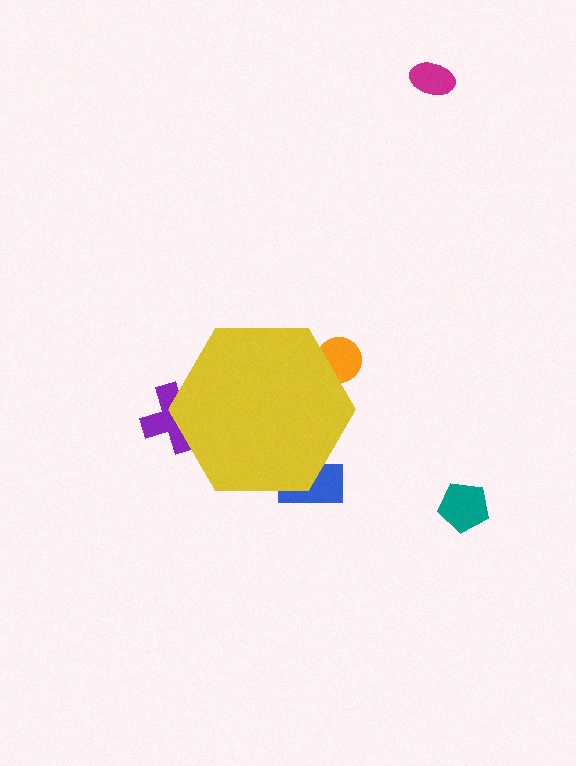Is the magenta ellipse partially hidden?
No, the magenta ellipse is fully visible.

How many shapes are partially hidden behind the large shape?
3 shapes are partially hidden.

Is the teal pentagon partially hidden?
No, the teal pentagon is fully visible.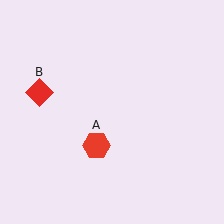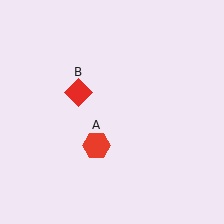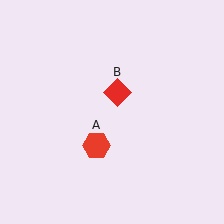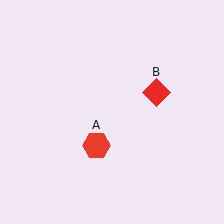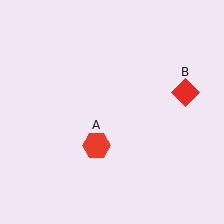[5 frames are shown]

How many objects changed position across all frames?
1 object changed position: red diamond (object B).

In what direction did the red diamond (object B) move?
The red diamond (object B) moved right.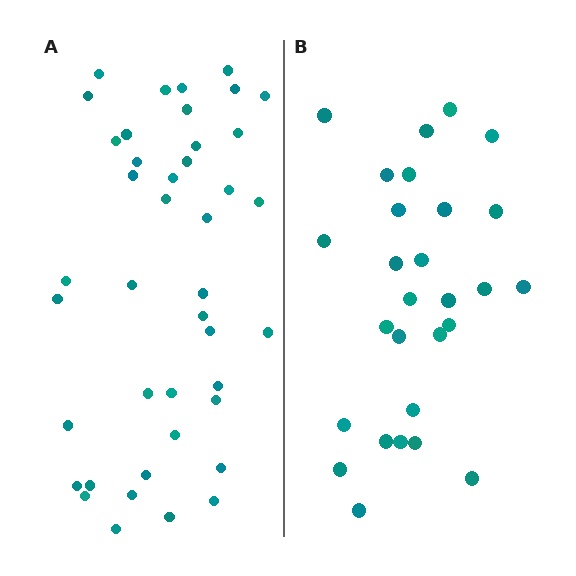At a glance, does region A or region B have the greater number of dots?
Region A (the left region) has more dots.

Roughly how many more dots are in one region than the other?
Region A has approximately 15 more dots than region B.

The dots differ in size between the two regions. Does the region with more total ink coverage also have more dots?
No. Region B has more total ink coverage because its dots are larger, but region A actually contains more individual dots. Total area can be misleading — the number of items is what matters here.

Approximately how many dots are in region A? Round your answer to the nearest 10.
About 40 dots. (The exact count is 42, which rounds to 40.)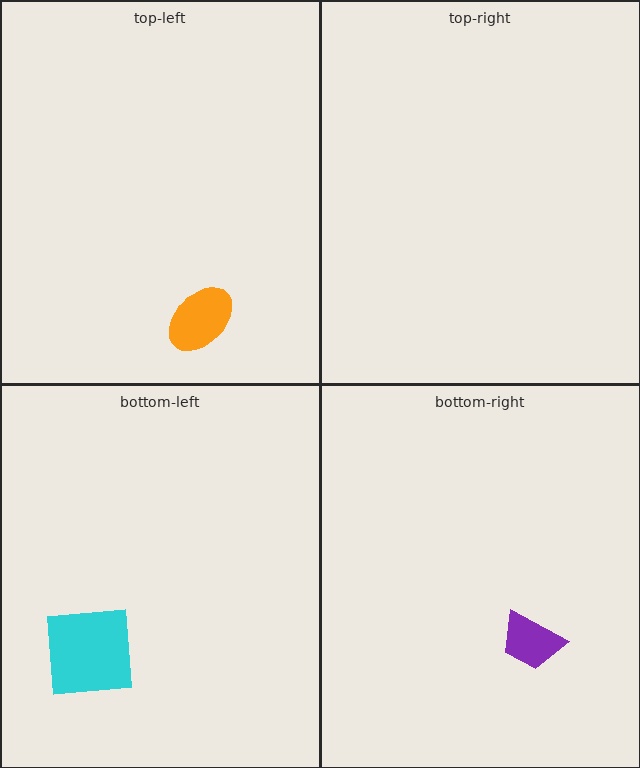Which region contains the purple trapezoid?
The bottom-right region.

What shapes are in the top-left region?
The orange ellipse.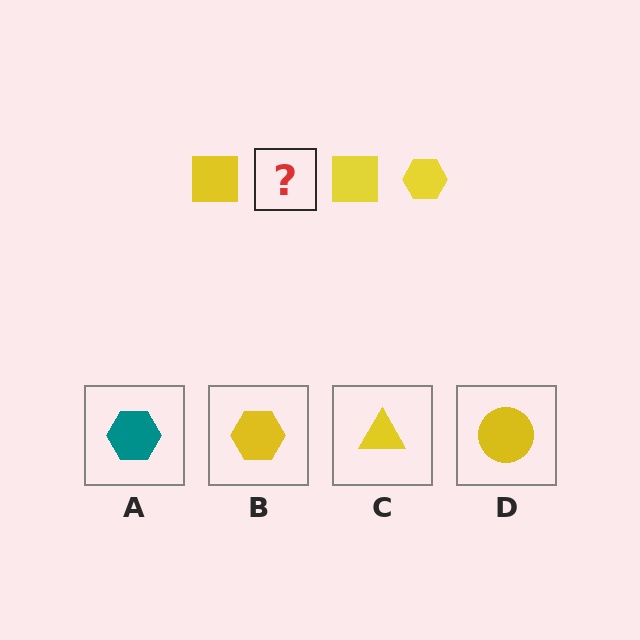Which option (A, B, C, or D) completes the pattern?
B.